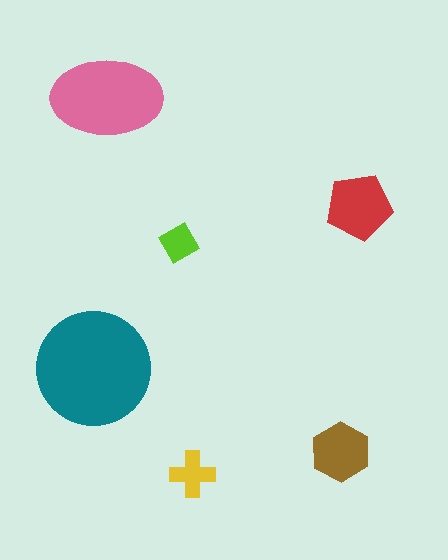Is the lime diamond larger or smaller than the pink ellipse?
Smaller.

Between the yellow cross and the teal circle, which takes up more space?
The teal circle.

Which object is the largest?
The teal circle.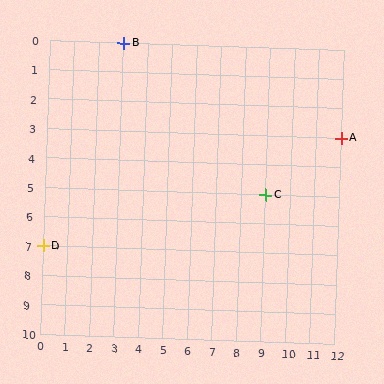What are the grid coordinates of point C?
Point C is at grid coordinates (9, 5).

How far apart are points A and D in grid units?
Points A and D are 12 columns and 4 rows apart (about 12.6 grid units diagonally).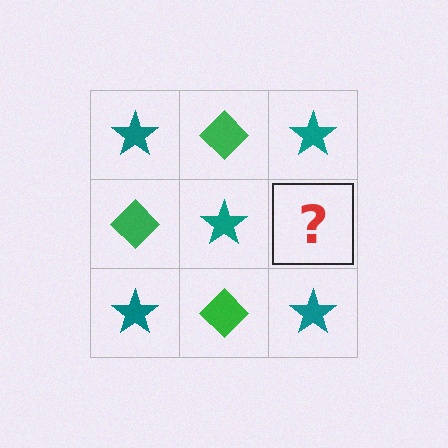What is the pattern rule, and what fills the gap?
The rule is that it alternates teal star and green diamond in a checkerboard pattern. The gap should be filled with a green diamond.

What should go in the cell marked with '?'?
The missing cell should contain a green diamond.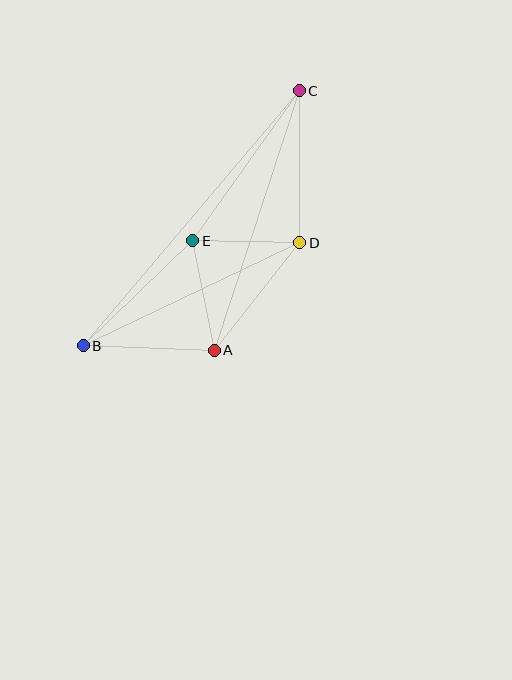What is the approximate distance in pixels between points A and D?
The distance between A and D is approximately 138 pixels.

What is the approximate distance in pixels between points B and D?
The distance between B and D is approximately 240 pixels.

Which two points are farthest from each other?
Points B and C are farthest from each other.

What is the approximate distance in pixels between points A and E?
The distance between A and E is approximately 112 pixels.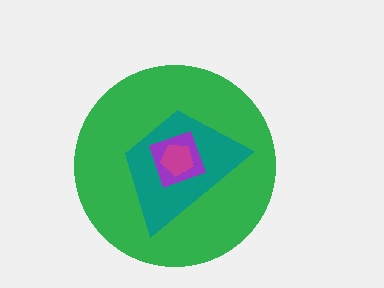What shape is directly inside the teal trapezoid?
The purple square.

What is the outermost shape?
The green circle.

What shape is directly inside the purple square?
The magenta pentagon.